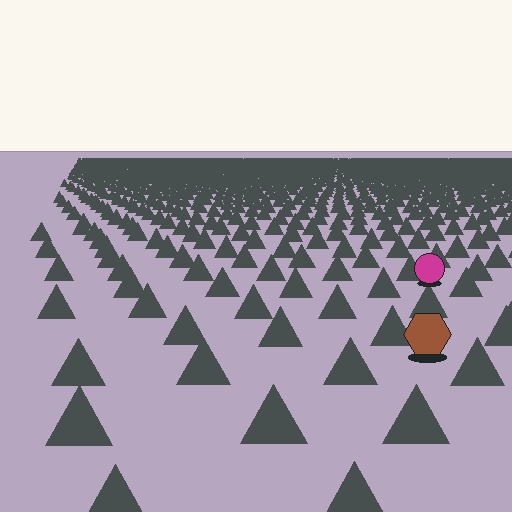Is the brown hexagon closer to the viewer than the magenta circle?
Yes. The brown hexagon is closer — you can tell from the texture gradient: the ground texture is coarser near it.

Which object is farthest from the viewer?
The magenta circle is farthest from the viewer. It appears smaller and the ground texture around it is denser.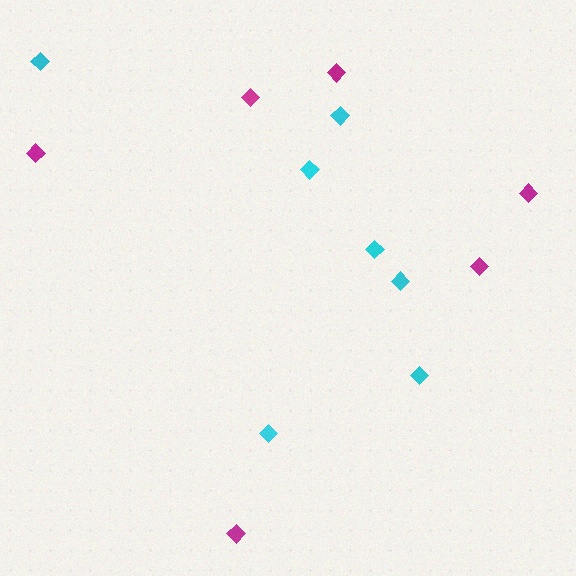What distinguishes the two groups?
There are 2 groups: one group of magenta diamonds (6) and one group of cyan diamonds (7).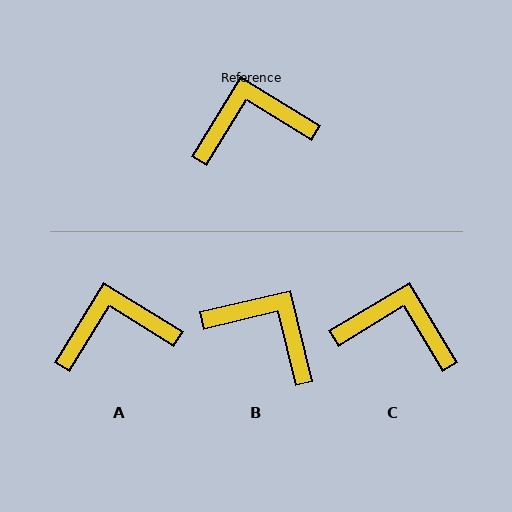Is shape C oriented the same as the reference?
No, it is off by about 27 degrees.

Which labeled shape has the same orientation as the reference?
A.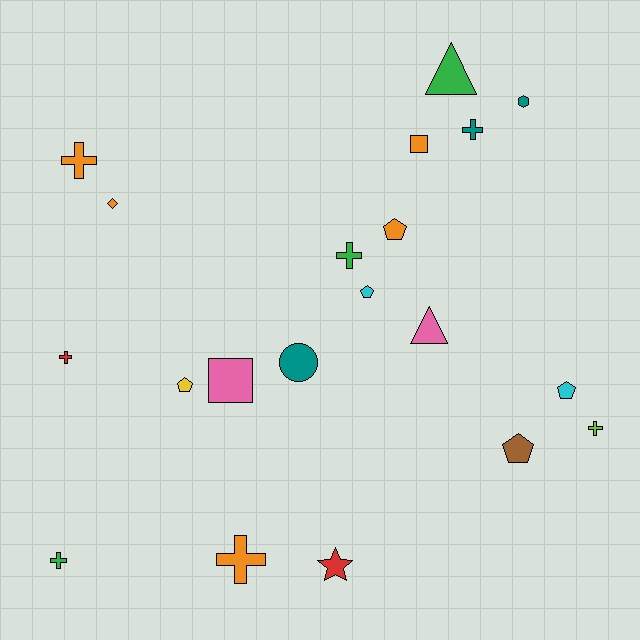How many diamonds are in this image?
There is 1 diamond.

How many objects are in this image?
There are 20 objects.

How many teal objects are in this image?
There are 3 teal objects.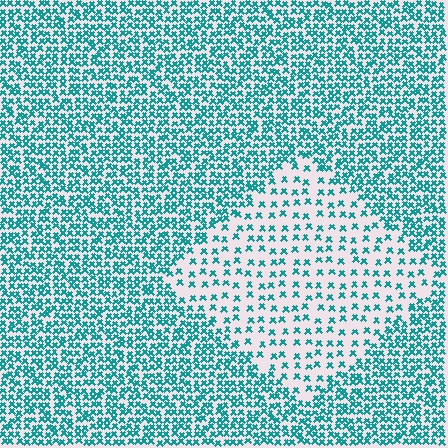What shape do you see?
I see a diamond.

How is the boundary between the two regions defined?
The boundary is defined by a change in element density (approximately 2.4x ratio). All elements are the same color, size, and shape.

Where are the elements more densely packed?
The elements are more densely packed outside the diamond boundary.